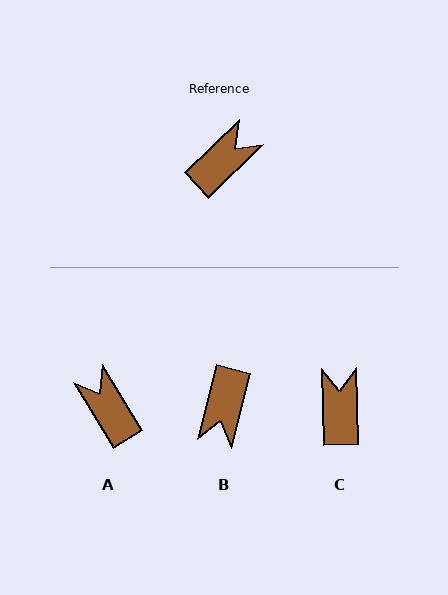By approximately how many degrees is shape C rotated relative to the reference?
Approximately 48 degrees counter-clockwise.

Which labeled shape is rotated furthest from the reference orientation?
B, about 148 degrees away.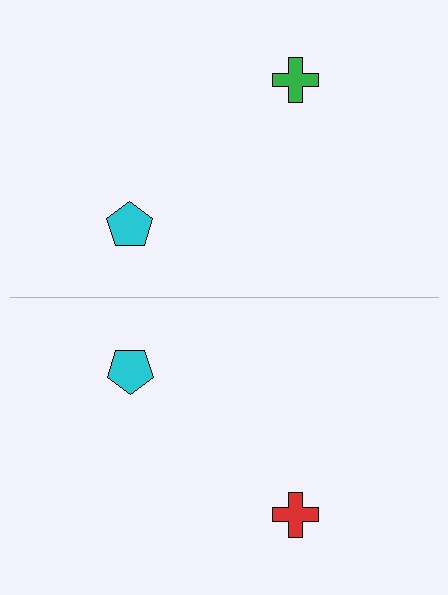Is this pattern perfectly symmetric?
No, the pattern is not perfectly symmetric. The red cross on the bottom side breaks the symmetry — its mirror counterpart is green.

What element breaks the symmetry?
The red cross on the bottom side breaks the symmetry — its mirror counterpart is green.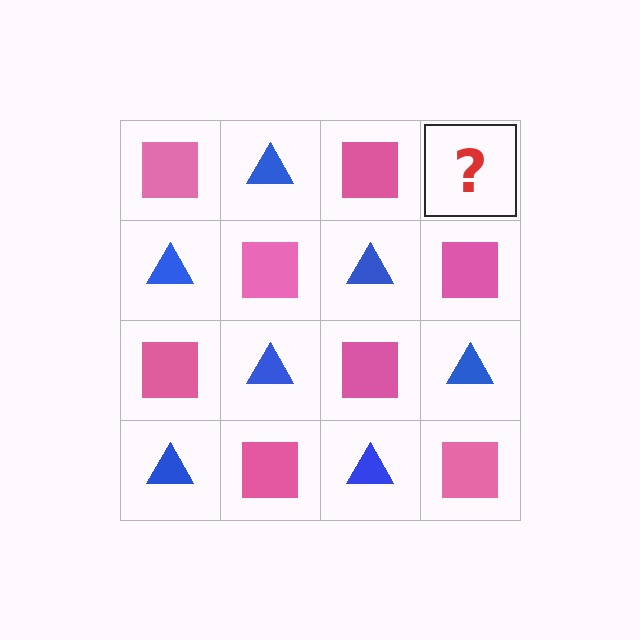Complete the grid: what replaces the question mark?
The question mark should be replaced with a blue triangle.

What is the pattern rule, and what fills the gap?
The rule is that it alternates pink square and blue triangle in a checkerboard pattern. The gap should be filled with a blue triangle.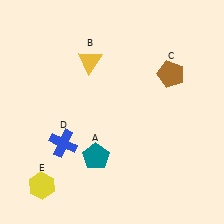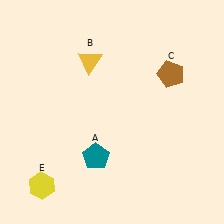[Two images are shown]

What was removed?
The blue cross (D) was removed in Image 2.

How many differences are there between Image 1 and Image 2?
There is 1 difference between the two images.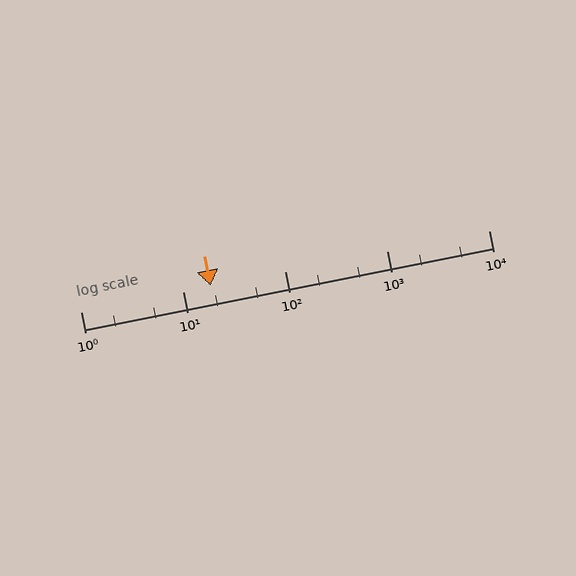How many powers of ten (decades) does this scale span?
The scale spans 4 decades, from 1 to 10000.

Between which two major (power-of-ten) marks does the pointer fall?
The pointer is between 10 and 100.